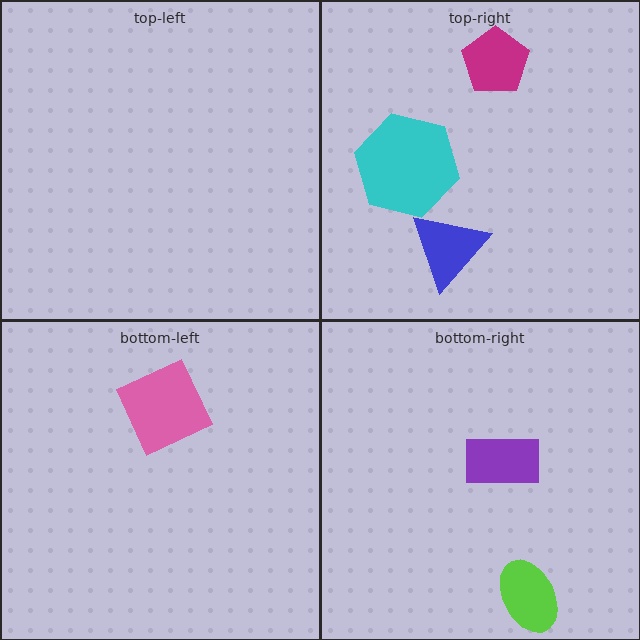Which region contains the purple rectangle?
The bottom-right region.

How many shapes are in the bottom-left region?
1.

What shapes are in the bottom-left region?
The pink diamond.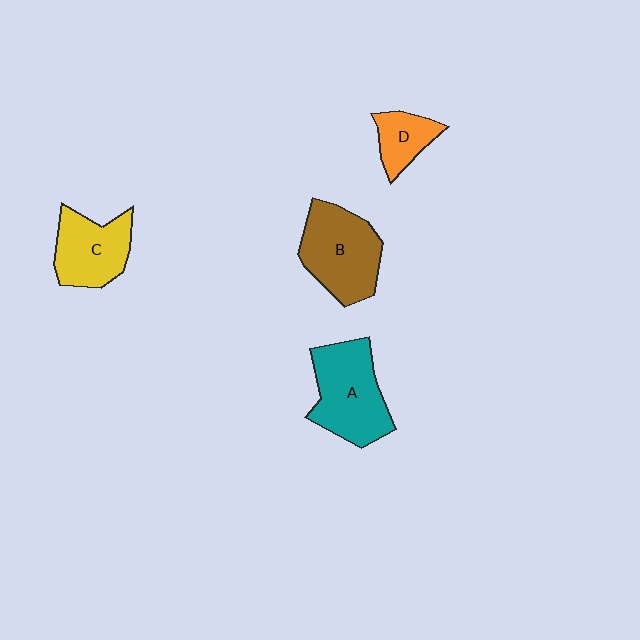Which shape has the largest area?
Shape A (teal).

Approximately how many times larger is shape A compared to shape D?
Approximately 2.2 times.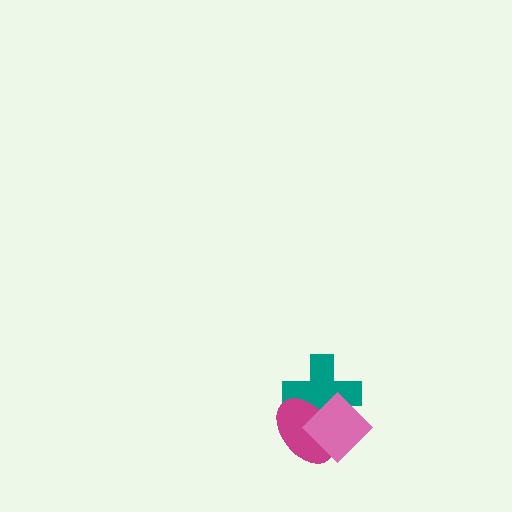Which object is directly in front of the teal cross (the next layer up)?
The magenta ellipse is directly in front of the teal cross.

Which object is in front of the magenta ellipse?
The pink diamond is in front of the magenta ellipse.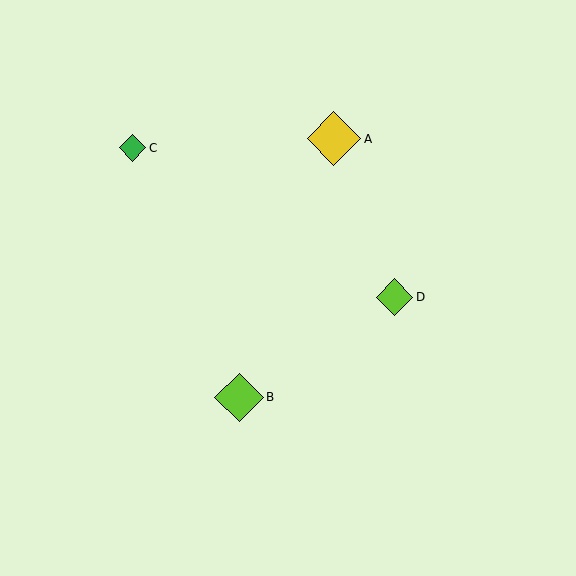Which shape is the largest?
The yellow diamond (labeled A) is the largest.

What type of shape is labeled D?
Shape D is a lime diamond.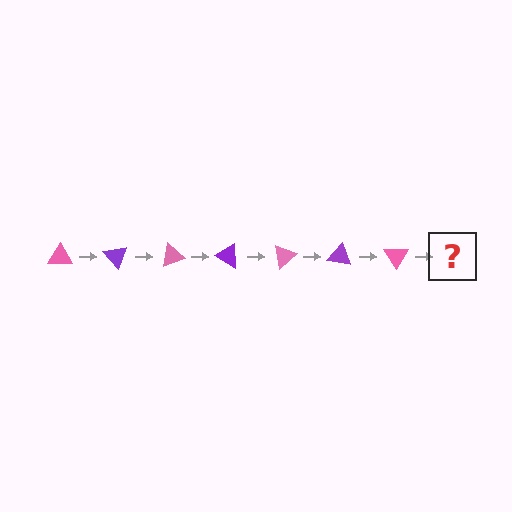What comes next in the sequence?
The next element should be a purple triangle, rotated 350 degrees from the start.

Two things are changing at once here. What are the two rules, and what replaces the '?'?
The two rules are that it rotates 50 degrees each step and the color cycles through pink and purple. The '?' should be a purple triangle, rotated 350 degrees from the start.